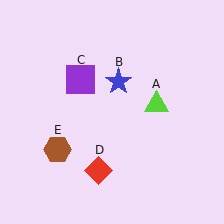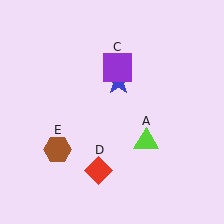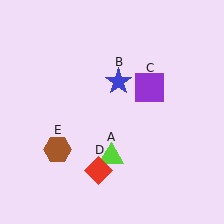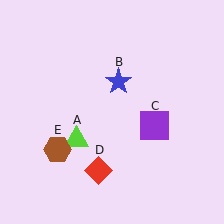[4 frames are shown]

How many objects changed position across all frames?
2 objects changed position: lime triangle (object A), purple square (object C).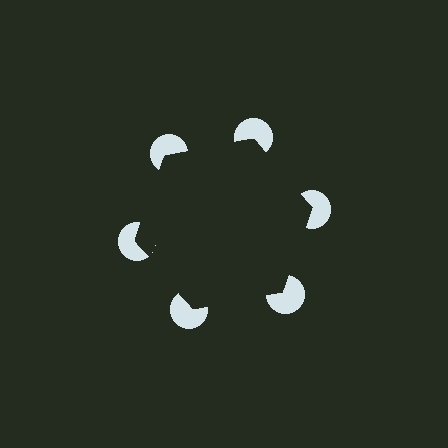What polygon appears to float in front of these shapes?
An illusory hexagon — its edges are inferred from the aligned wedge cuts in the pac-man discs, not physically drawn.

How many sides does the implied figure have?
6 sides.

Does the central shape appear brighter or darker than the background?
It typically appears slightly darker than the background, even though no actual brightness change is drawn.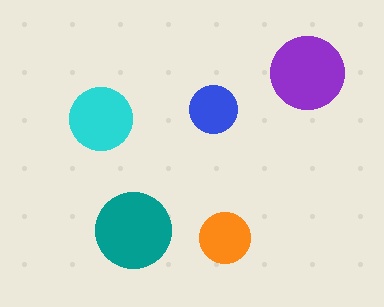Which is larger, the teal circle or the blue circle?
The teal one.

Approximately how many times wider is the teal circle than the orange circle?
About 1.5 times wider.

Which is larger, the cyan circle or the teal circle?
The teal one.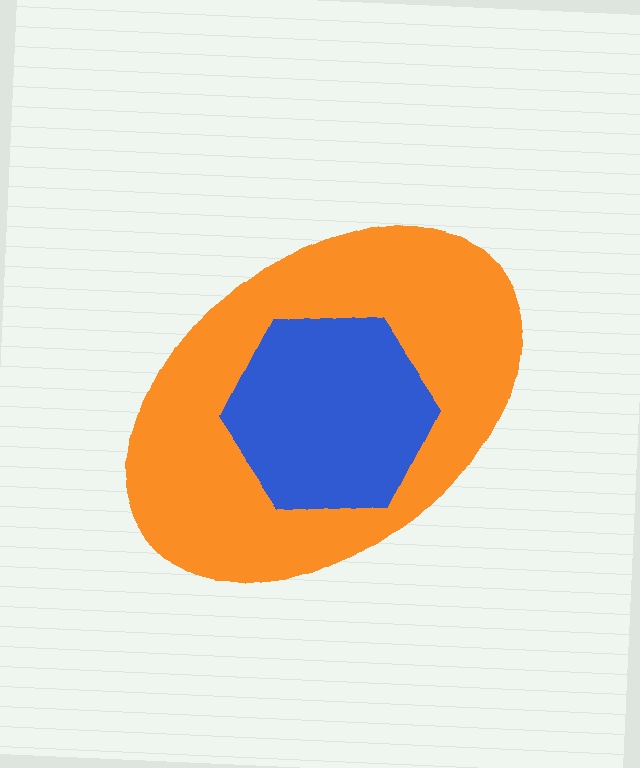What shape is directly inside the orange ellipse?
The blue hexagon.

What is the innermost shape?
The blue hexagon.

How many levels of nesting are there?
2.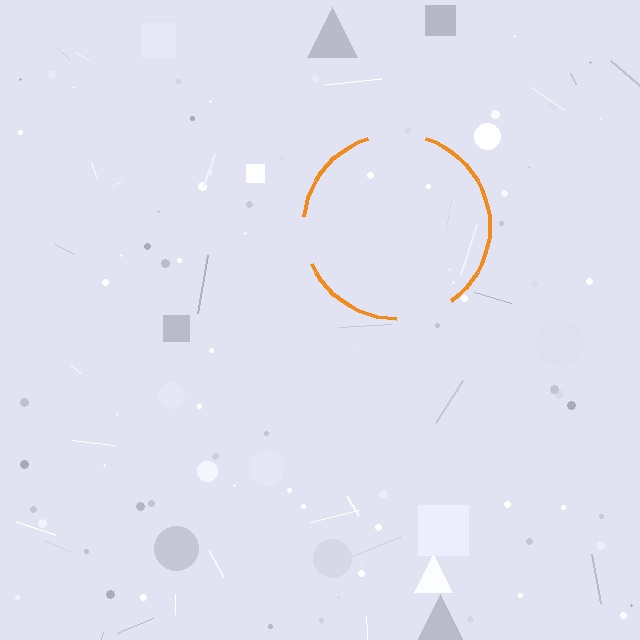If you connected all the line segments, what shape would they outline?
They would outline a circle.